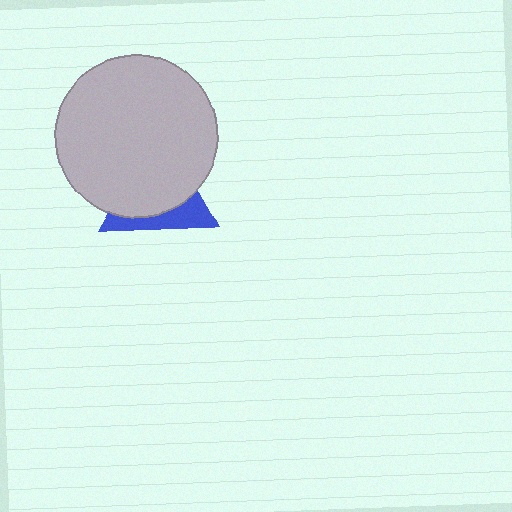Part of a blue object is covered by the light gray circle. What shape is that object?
It is a triangle.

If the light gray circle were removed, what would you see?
You would see the complete blue triangle.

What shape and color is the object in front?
The object in front is a light gray circle.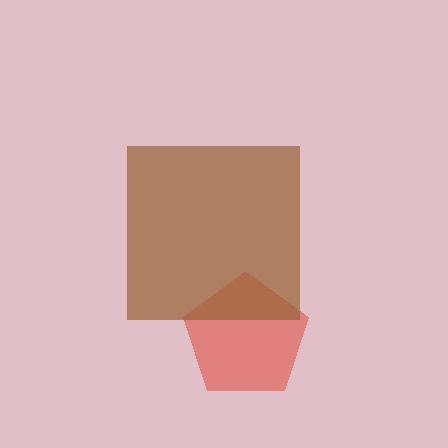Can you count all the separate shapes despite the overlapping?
Yes, there are 2 separate shapes.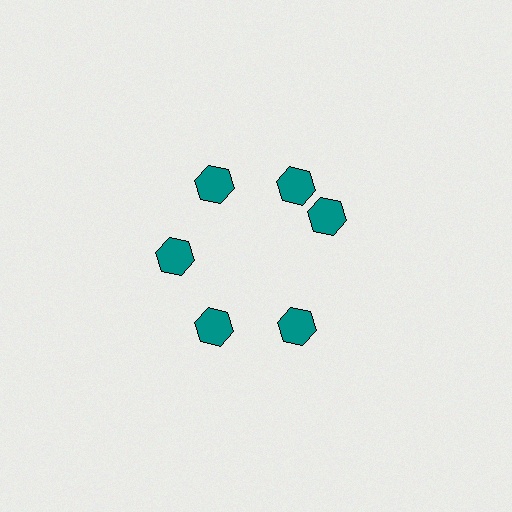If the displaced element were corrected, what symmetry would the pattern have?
It would have 6-fold rotational symmetry — the pattern would map onto itself every 60 degrees.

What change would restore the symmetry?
The symmetry would be restored by rotating it back into even spacing with its neighbors so that all 6 hexagons sit at equal angles and equal distance from the center.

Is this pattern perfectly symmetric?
No. The 6 teal hexagons are arranged in a ring, but one element near the 3 o'clock position is rotated out of alignment along the ring, breaking the 6-fold rotational symmetry.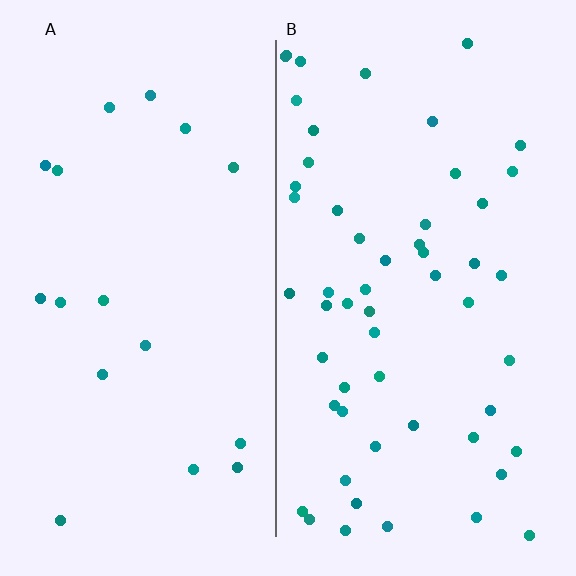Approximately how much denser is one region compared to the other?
Approximately 3.1× — region B over region A.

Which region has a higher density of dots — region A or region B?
B (the right).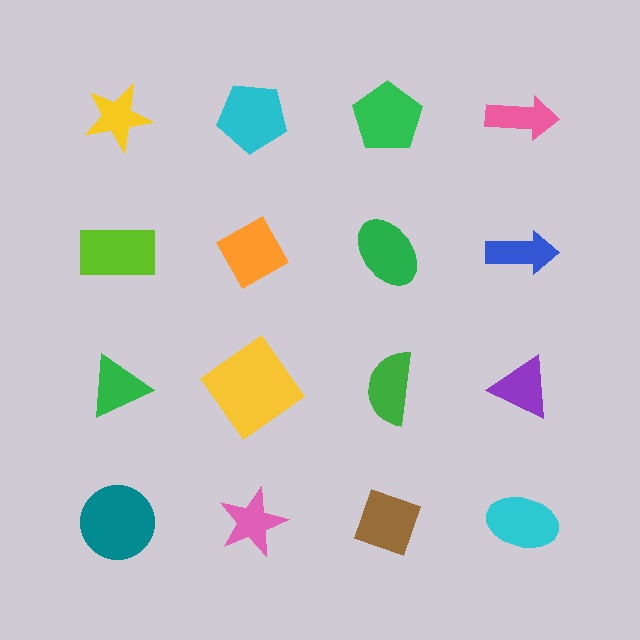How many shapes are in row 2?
4 shapes.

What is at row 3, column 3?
A green semicircle.